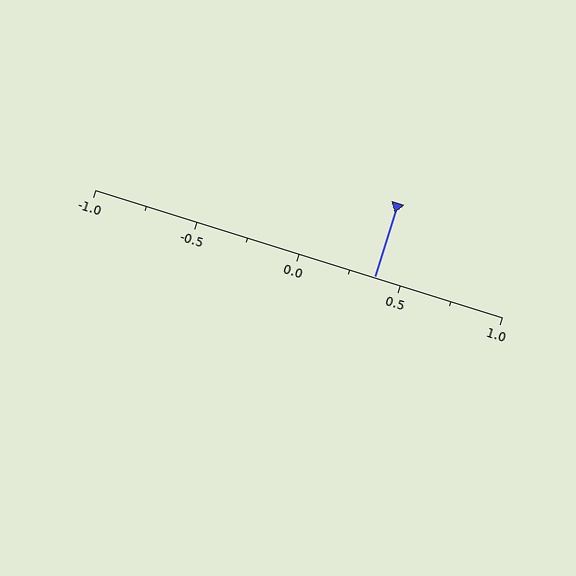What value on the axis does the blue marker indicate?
The marker indicates approximately 0.38.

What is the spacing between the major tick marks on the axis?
The major ticks are spaced 0.5 apart.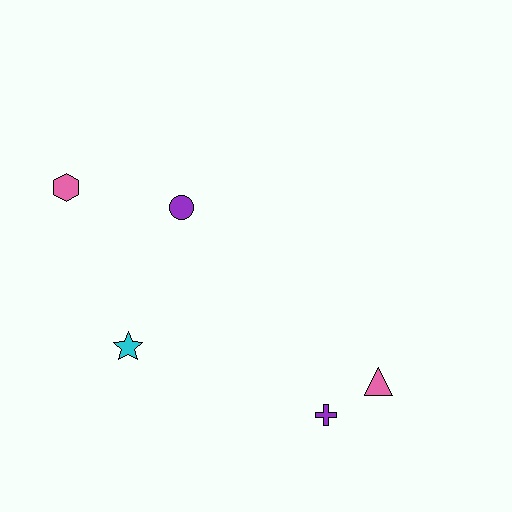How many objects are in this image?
There are 5 objects.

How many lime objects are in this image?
There are no lime objects.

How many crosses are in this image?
There is 1 cross.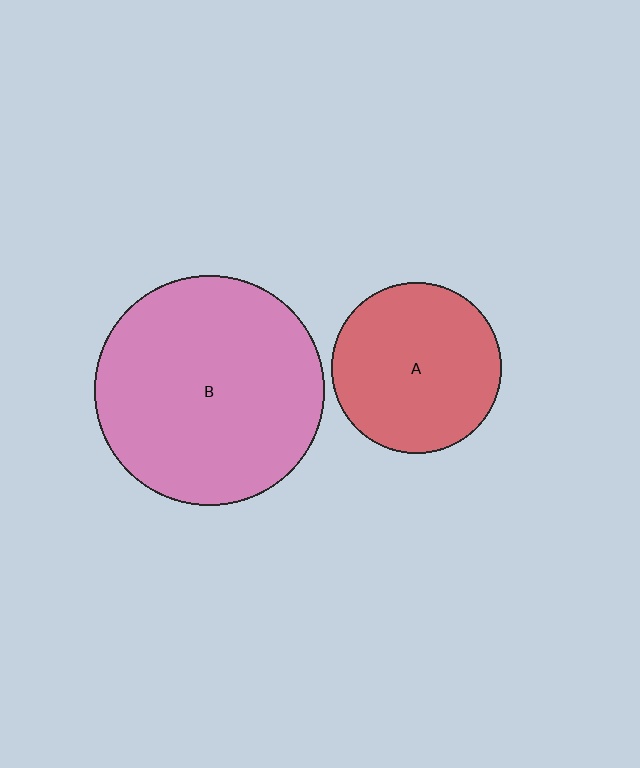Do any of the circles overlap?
No, none of the circles overlap.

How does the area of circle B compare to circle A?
Approximately 1.8 times.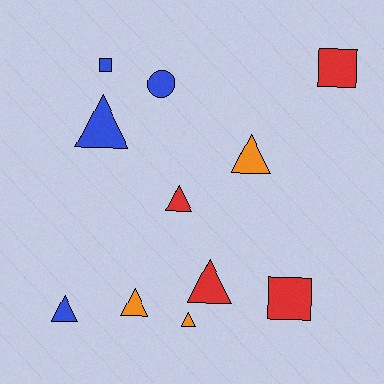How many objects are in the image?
There are 11 objects.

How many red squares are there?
There are 2 red squares.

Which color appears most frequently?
Blue, with 4 objects.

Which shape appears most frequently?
Triangle, with 7 objects.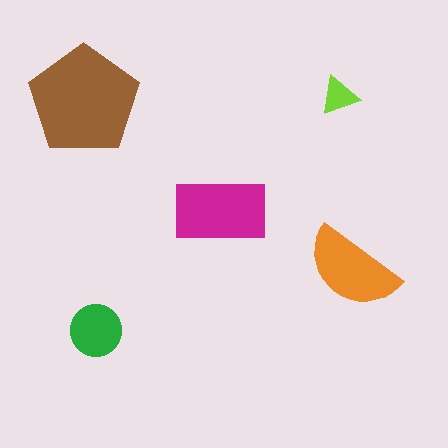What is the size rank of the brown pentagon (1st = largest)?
1st.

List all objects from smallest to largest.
The lime triangle, the green circle, the orange semicircle, the magenta rectangle, the brown pentagon.